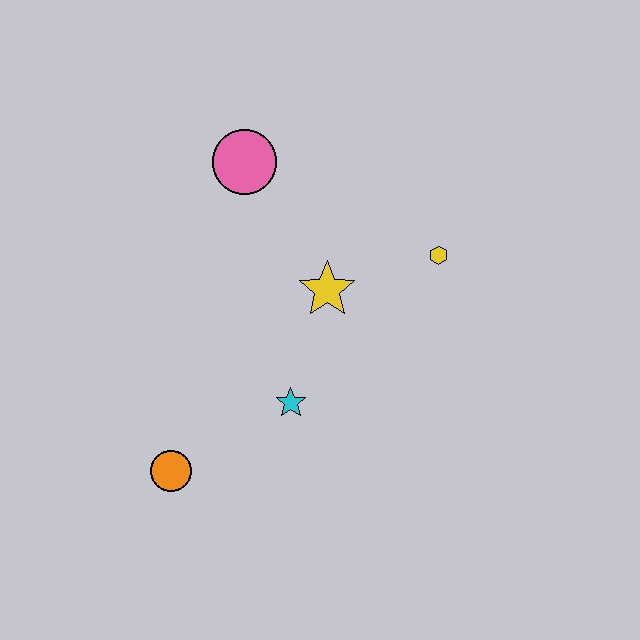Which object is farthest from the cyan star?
The pink circle is farthest from the cyan star.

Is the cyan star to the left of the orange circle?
No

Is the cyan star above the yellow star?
No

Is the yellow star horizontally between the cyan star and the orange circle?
No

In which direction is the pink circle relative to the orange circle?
The pink circle is above the orange circle.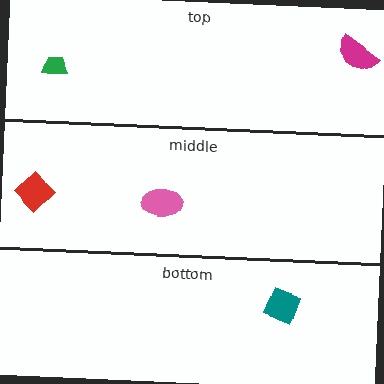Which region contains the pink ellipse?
The middle region.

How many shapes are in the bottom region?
1.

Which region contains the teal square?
The bottom region.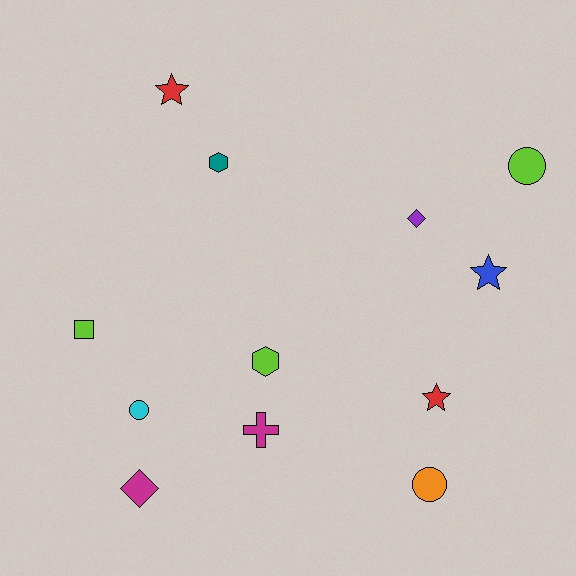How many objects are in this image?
There are 12 objects.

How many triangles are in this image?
There are no triangles.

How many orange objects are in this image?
There is 1 orange object.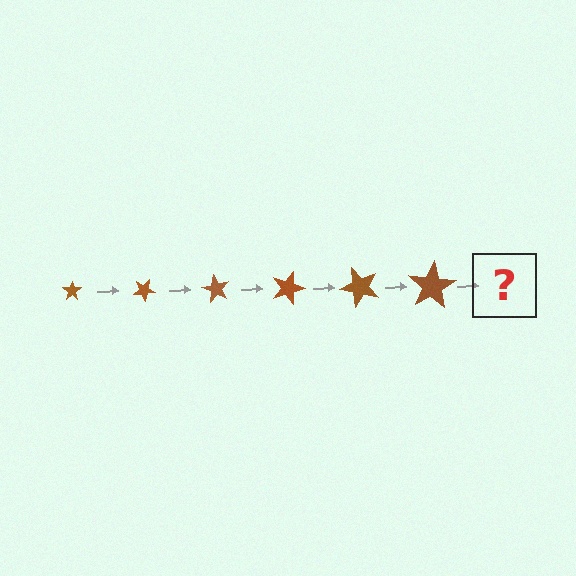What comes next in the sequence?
The next element should be a star, larger than the previous one and rotated 180 degrees from the start.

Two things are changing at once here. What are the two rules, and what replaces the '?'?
The two rules are that the star grows larger each step and it rotates 30 degrees each step. The '?' should be a star, larger than the previous one and rotated 180 degrees from the start.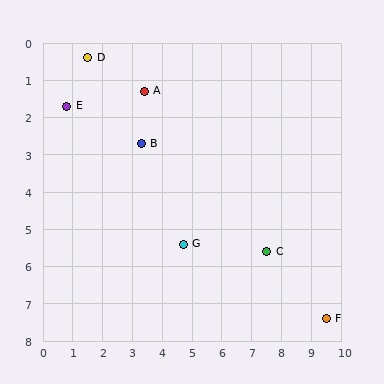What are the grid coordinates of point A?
Point A is at approximately (3.4, 1.3).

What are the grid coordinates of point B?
Point B is at approximately (3.3, 2.7).